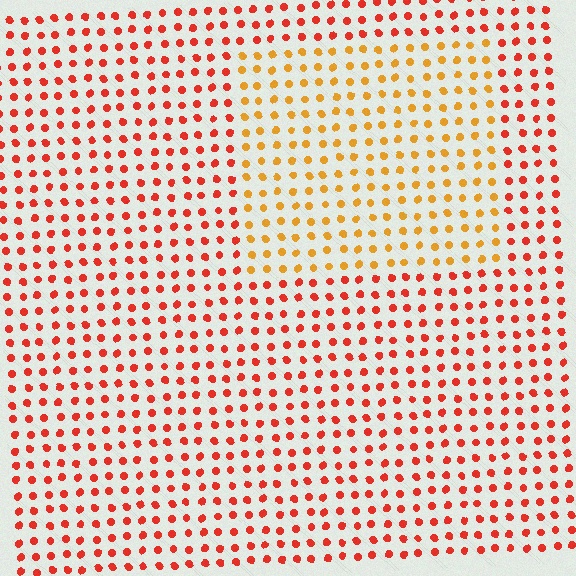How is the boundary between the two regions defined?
The boundary is defined purely by a slight shift in hue (about 35 degrees). Spacing, size, and orientation are identical on both sides.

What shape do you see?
I see a rectangle.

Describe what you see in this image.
The image is filled with small red elements in a uniform arrangement. A rectangle-shaped region is visible where the elements are tinted to a slightly different hue, forming a subtle color boundary.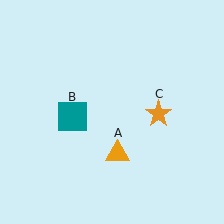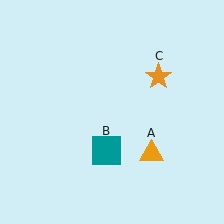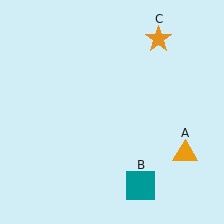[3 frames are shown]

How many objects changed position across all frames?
3 objects changed position: orange triangle (object A), teal square (object B), orange star (object C).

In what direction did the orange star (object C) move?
The orange star (object C) moved up.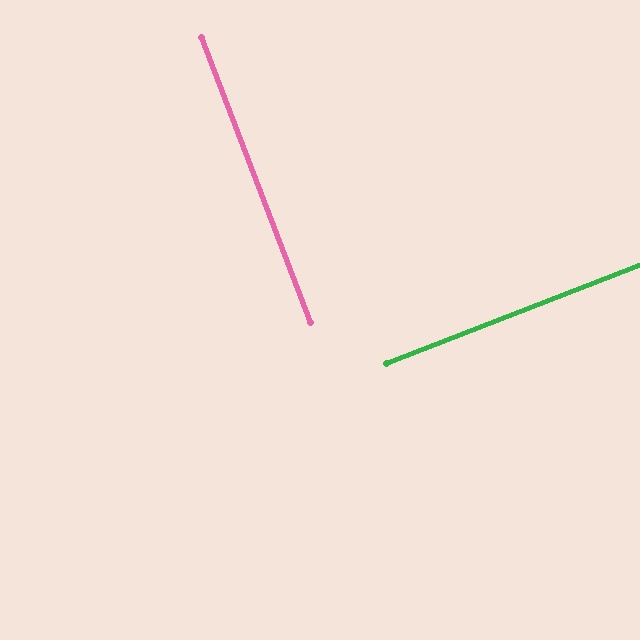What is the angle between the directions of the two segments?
Approximately 90 degrees.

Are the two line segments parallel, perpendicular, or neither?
Perpendicular — they meet at approximately 90°.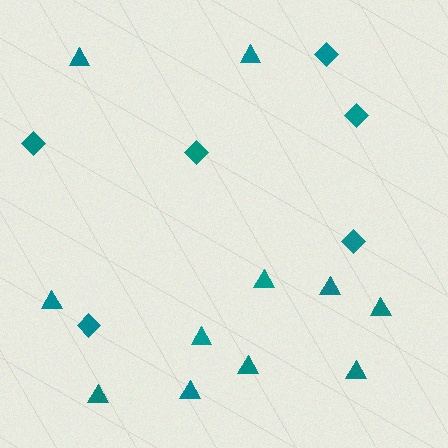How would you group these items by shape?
There are 2 groups: one group of diamonds (6) and one group of triangles (11).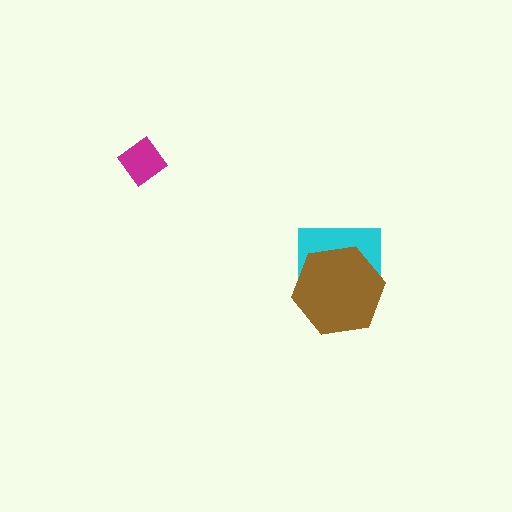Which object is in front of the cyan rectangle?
The brown hexagon is in front of the cyan rectangle.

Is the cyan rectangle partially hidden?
Yes, it is partially covered by another shape.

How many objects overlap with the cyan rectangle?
1 object overlaps with the cyan rectangle.